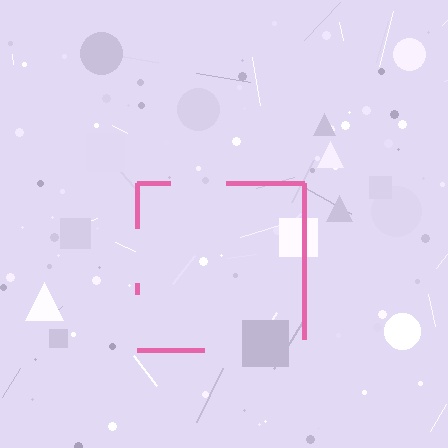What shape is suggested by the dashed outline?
The dashed outline suggests a square.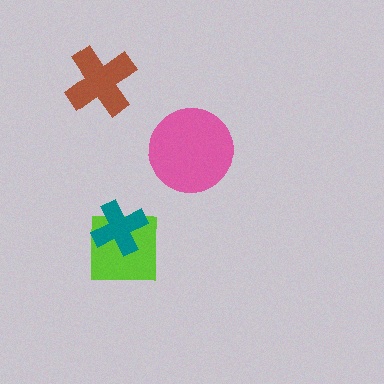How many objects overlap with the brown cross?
0 objects overlap with the brown cross.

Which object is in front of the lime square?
The teal cross is in front of the lime square.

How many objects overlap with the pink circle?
0 objects overlap with the pink circle.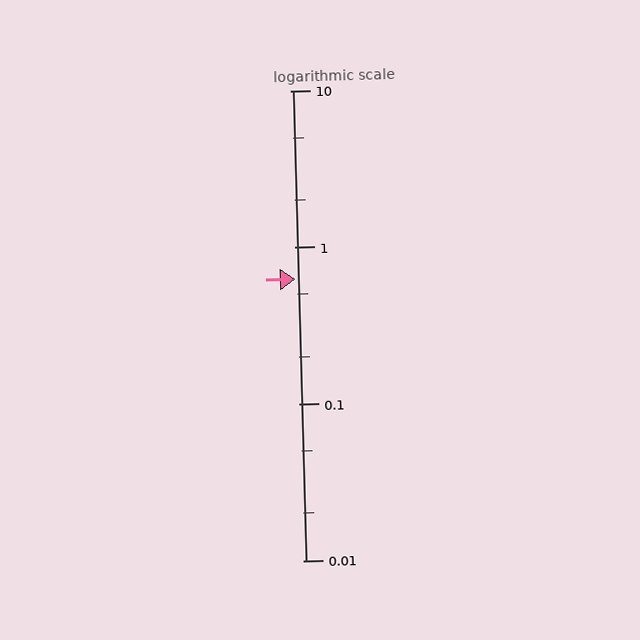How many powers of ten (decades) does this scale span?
The scale spans 3 decades, from 0.01 to 10.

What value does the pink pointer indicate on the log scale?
The pointer indicates approximately 0.63.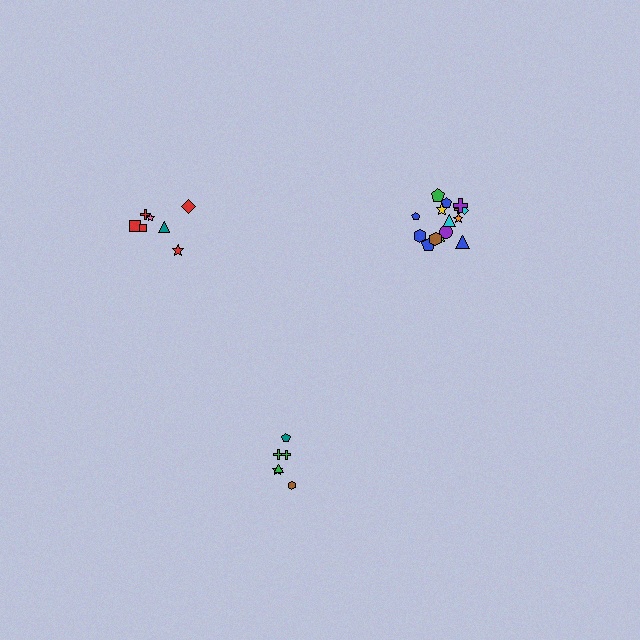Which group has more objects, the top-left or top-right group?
The top-right group.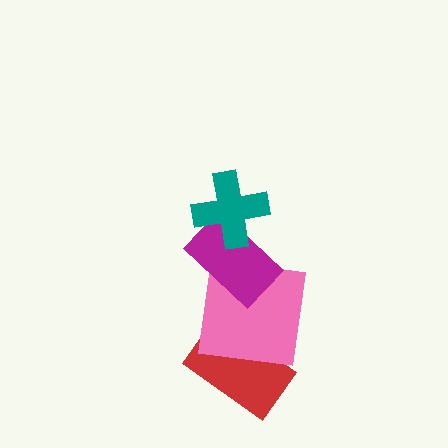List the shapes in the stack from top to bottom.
From top to bottom: the teal cross, the magenta rectangle, the pink square, the red rectangle.